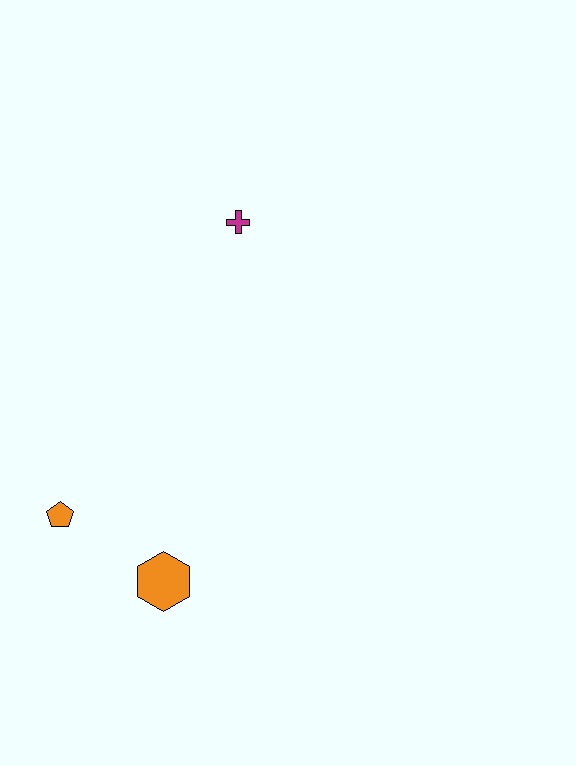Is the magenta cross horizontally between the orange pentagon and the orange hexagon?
No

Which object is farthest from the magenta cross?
The orange hexagon is farthest from the magenta cross.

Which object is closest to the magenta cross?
The orange pentagon is closest to the magenta cross.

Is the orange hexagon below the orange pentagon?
Yes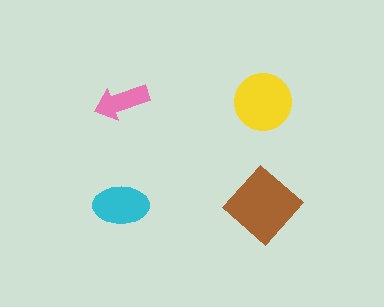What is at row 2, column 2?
A brown diamond.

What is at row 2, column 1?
A cyan ellipse.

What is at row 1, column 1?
A pink arrow.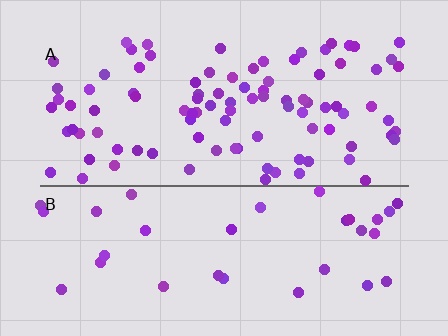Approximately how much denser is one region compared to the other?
Approximately 2.7× — region A over region B.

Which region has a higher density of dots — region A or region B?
A (the top).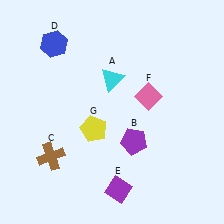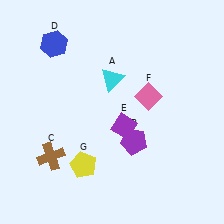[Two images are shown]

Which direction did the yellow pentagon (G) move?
The yellow pentagon (G) moved down.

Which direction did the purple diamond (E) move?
The purple diamond (E) moved up.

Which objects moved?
The objects that moved are: the purple diamond (E), the yellow pentagon (G).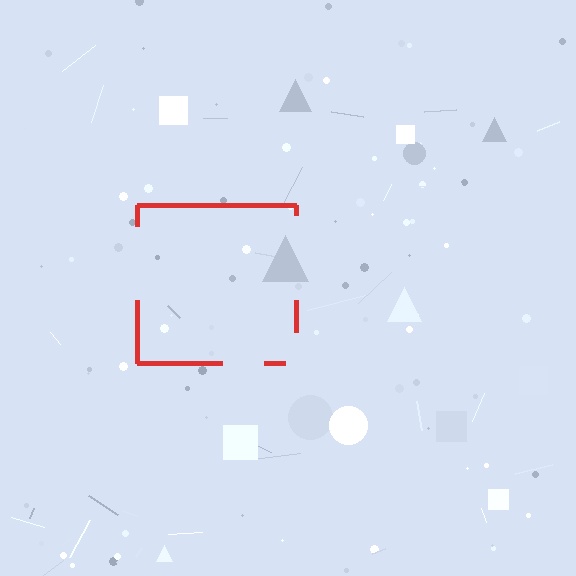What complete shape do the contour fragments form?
The contour fragments form a square.